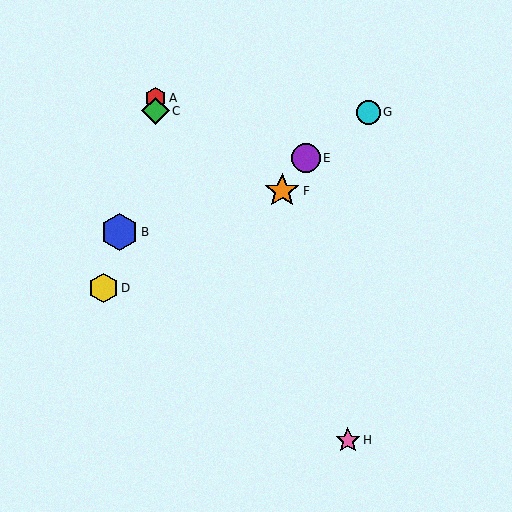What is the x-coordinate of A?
Object A is at x≈155.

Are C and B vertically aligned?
No, C is at x≈155 and B is at x≈119.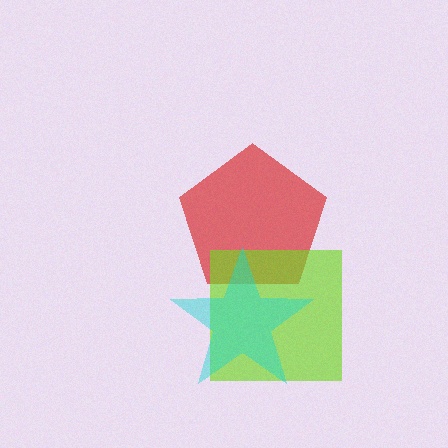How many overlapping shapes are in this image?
There are 3 overlapping shapes in the image.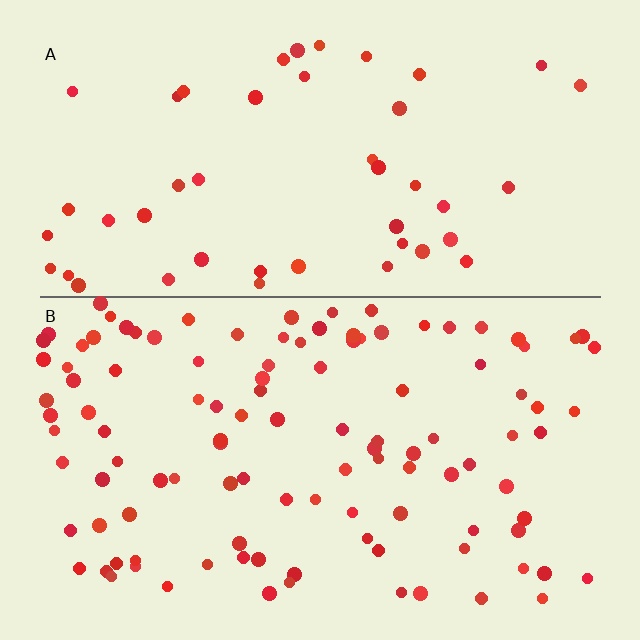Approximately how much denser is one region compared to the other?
Approximately 2.4× — region B over region A.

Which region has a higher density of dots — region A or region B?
B (the bottom).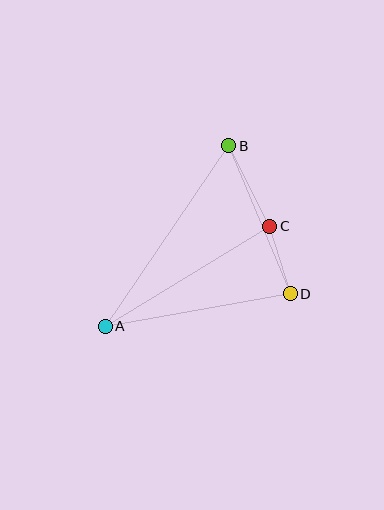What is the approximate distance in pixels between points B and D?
The distance between B and D is approximately 161 pixels.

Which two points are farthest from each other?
Points A and B are farthest from each other.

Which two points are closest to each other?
Points C and D are closest to each other.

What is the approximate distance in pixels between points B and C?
The distance between B and C is approximately 90 pixels.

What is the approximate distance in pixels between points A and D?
The distance between A and D is approximately 188 pixels.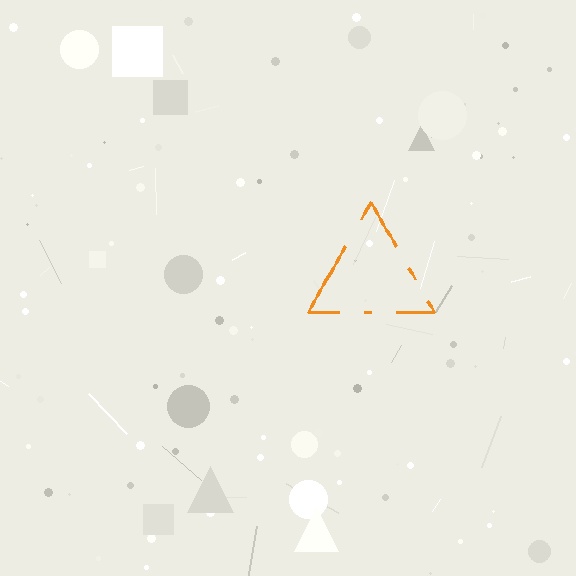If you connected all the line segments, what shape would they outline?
They would outline a triangle.